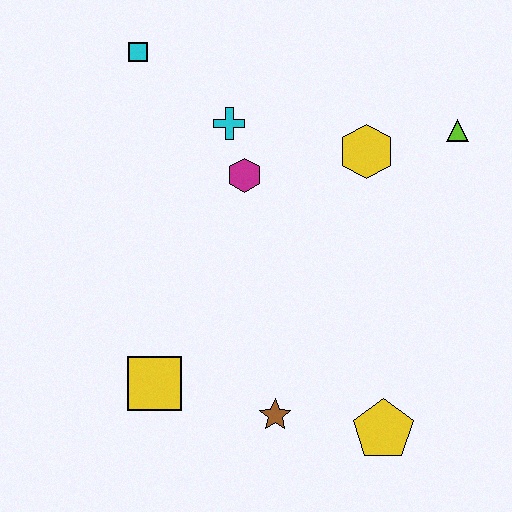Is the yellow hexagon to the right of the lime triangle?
No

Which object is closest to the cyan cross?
The magenta hexagon is closest to the cyan cross.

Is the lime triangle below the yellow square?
No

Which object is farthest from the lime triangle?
The yellow square is farthest from the lime triangle.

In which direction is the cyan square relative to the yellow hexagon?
The cyan square is to the left of the yellow hexagon.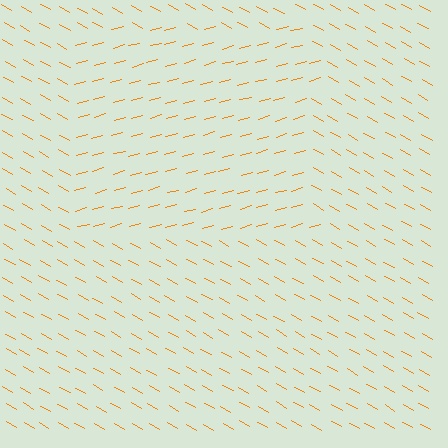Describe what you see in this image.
The image is filled with small orange line segments. A rectangle region in the image has lines oriented differently from the surrounding lines, creating a visible texture boundary.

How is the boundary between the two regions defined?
The boundary is defined purely by a change in line orientation (approximately 45 degrees difference). All lines are the same color and thickness.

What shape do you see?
I see a rectangle.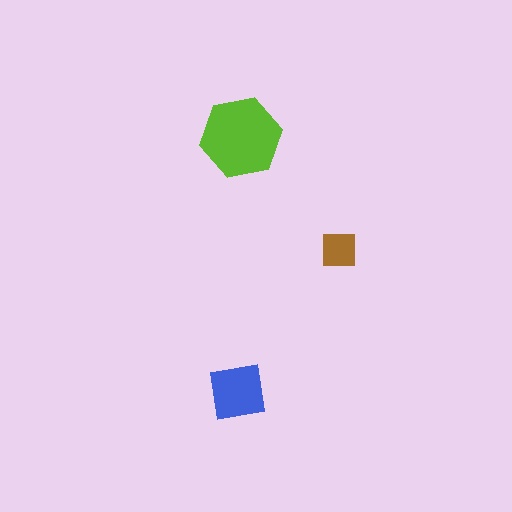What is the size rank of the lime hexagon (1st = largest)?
1st.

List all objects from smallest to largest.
The brown square, the blue square, the lime hexagon.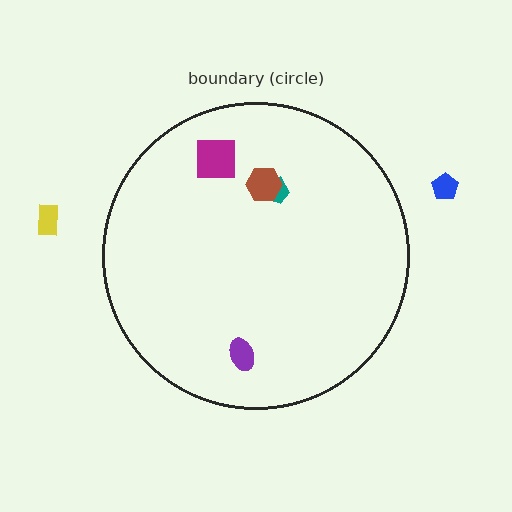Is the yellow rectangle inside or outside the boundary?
Outside.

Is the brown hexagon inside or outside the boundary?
Inside.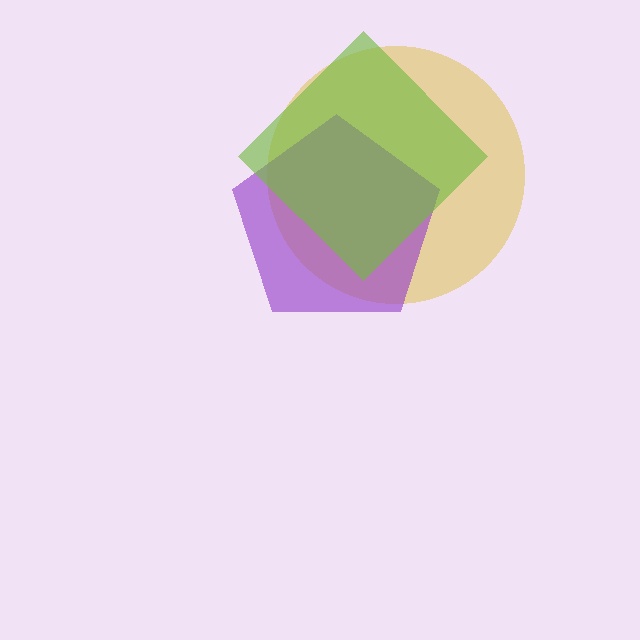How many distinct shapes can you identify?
There are 3 distinct shapes: a yellow circle, a purple pentagon, a lime diamond.